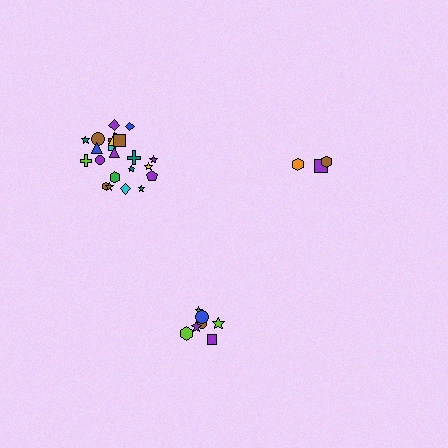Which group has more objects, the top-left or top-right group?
The top-left group.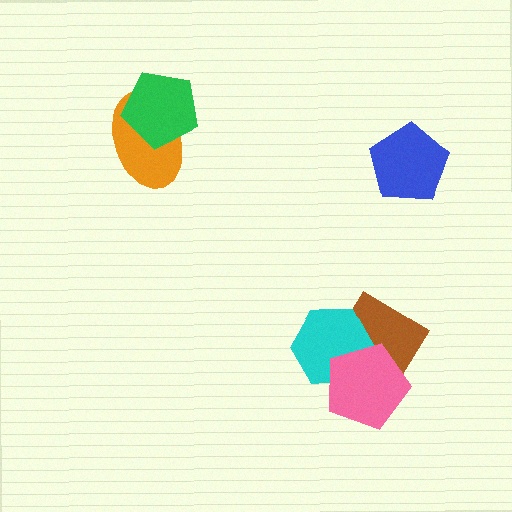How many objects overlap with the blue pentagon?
0 objects overlap with the blue pentagon.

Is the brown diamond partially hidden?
Yes, it is partially covered by another shape.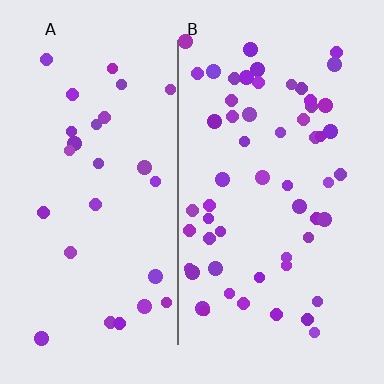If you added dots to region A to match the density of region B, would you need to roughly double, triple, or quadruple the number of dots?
Approximately double.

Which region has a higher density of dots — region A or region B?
B (the right).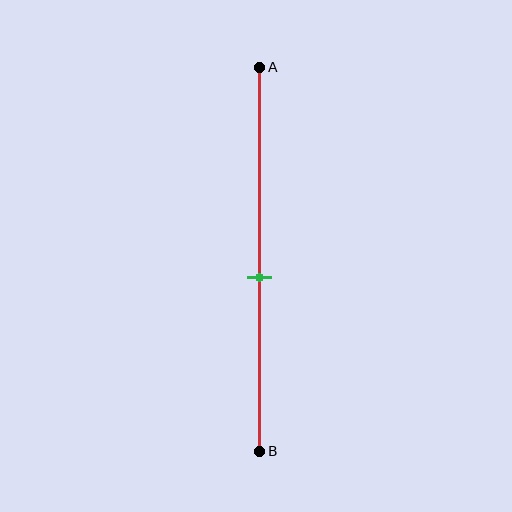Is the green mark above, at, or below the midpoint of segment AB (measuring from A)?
The green mark is below the midpoint of segment AB.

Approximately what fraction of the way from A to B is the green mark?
The green mark is approximately 55% of the way from A to B.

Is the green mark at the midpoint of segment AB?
No, the mark is at about 55% from A, not at the 50% midpoint.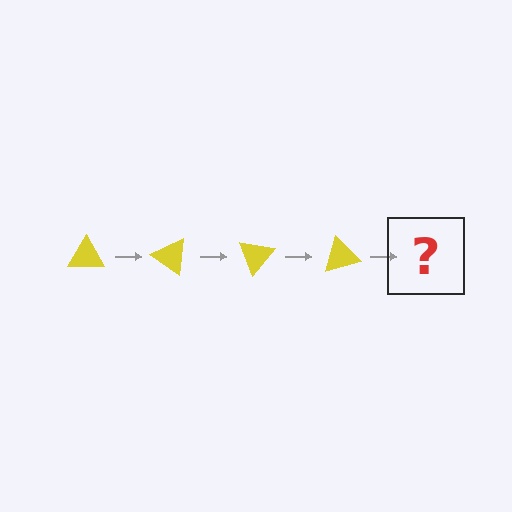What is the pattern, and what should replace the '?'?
The pattern is that the triangle rotates 35 degrees each step. The '?' should be a yellow triangle rotated 140 degrees.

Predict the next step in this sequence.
The next step is a yellow triangle rotated 140 degrees.